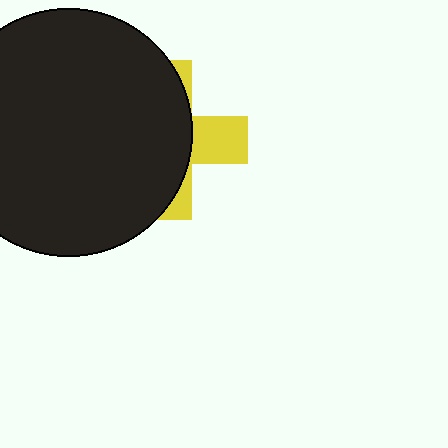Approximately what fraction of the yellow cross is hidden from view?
Roughly 70% of the yellow cross is hidden behind the black circle.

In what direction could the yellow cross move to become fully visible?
The yellow cross could move right. That would shift it out from behind the black circle entirely.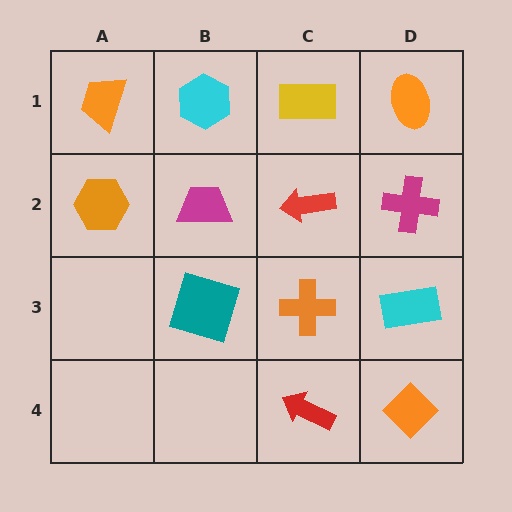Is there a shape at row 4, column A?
No, that cell is empty.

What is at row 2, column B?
A magenta trapezoid.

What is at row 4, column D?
An orange diamond.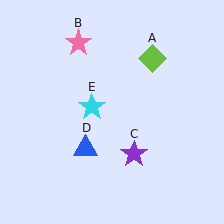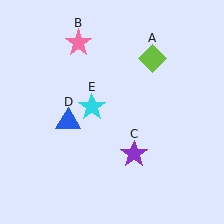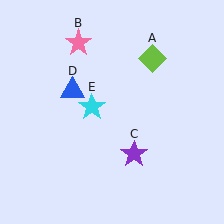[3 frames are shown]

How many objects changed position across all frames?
1 object changed position: blue triangle (object D).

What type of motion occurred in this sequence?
The blue triangle (object D) rotated clockwise around the center of the scene.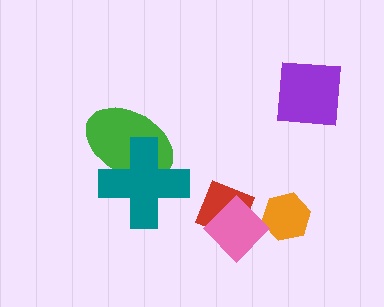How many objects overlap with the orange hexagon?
1 object overlaps with the orange hexagon.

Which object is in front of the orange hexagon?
The pink diamond is in front of the orange hexagon.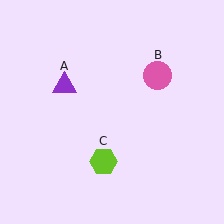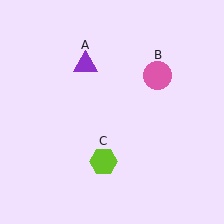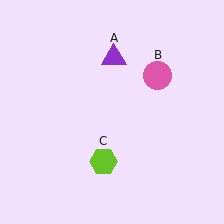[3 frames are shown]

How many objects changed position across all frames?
1 object changed position: purple triangle (object A).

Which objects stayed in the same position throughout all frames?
Pink circle (object B) and lime hexagon (object C) remained stationary.